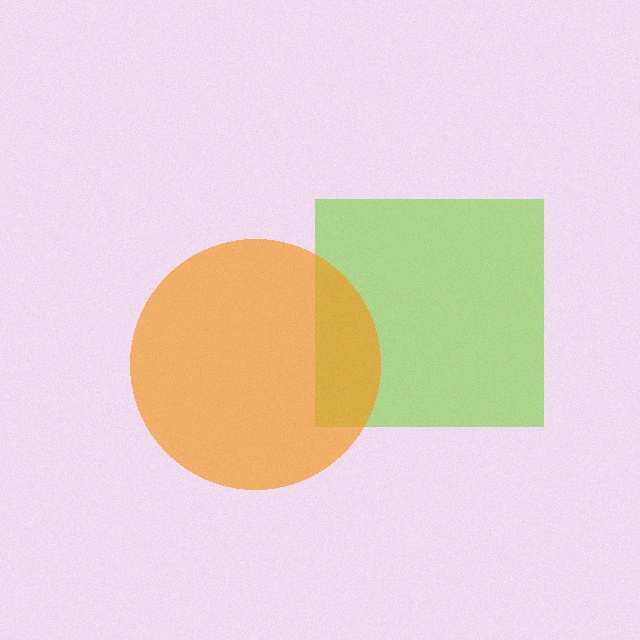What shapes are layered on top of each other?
The layered shapes are: a lime square, an orange circle.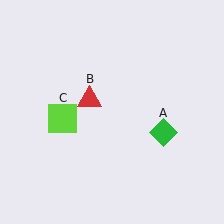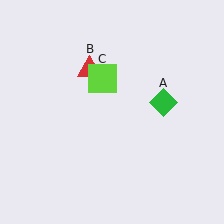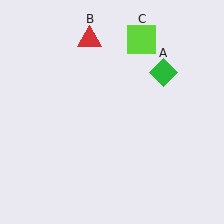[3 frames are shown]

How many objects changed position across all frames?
3 objects changed position: green diamond (object A), red triangle (object B), lime square (object C).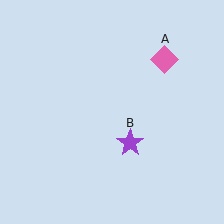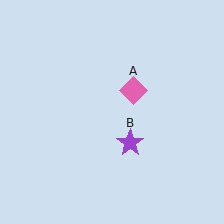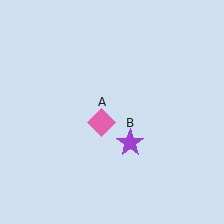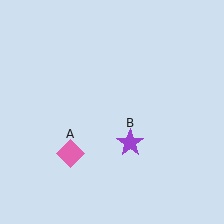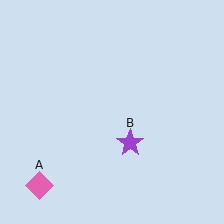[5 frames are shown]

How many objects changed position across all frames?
1 object changed position: pink diamond (object A).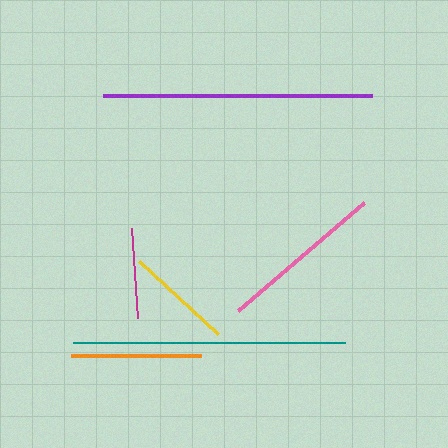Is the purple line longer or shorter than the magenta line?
The purple line is longer than the magenta line.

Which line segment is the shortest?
The magenta line is the shortest at approximately 90 pixels.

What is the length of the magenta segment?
The magenta segment is approximately 90 pixels long.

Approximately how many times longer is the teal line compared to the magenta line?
The teal line is approximately 3.0 times the length of the magenta line.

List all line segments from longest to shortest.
From longest to shortest: teal, purple, pink, orange, yellow, magenta.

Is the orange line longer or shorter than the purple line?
The purple line is longer than the orange line.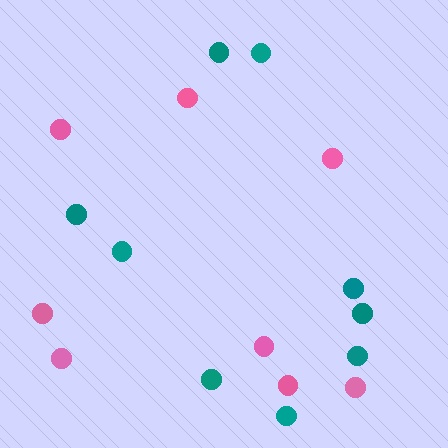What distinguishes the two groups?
There are 2 groups: one group of pink circles (8) and one group of teal circles (9).